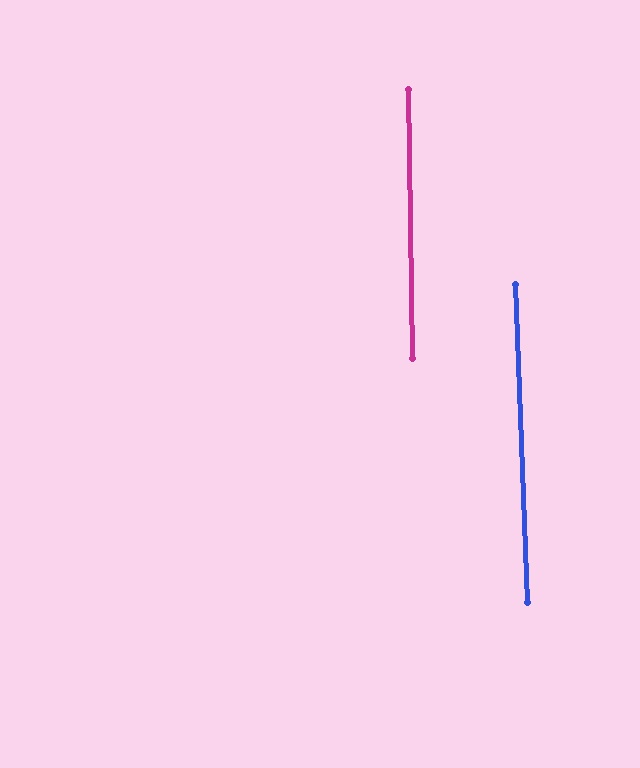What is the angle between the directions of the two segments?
Approximately 1 degree.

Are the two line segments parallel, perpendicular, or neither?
Parallel — their directions differ by only 1.4°.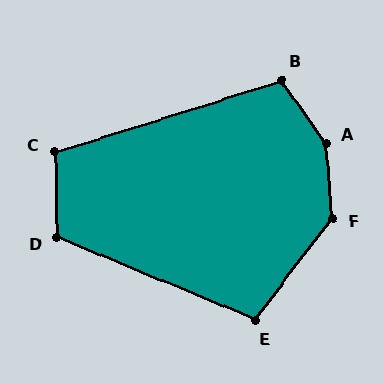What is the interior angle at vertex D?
Approximately 114 degrees (obtuse).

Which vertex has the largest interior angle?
A, at approximately 149 degrees.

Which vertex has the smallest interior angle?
E, at approximately 105 degrees.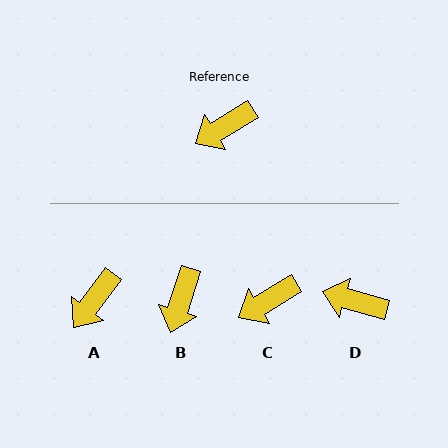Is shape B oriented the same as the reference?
No, it is off by about 41 degrees.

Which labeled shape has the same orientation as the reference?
C.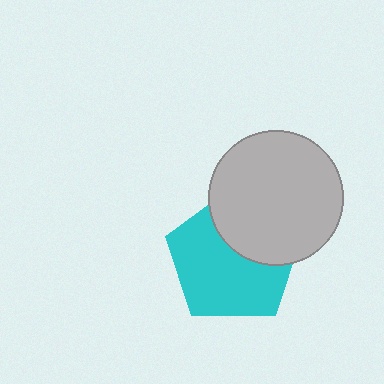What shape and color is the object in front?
The object in front is a light gray circle.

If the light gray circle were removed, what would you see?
You would see the complete cyan pentagon.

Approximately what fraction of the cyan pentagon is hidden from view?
Roughly 36% of the cyan pentagon is hidden behind the light gray circle.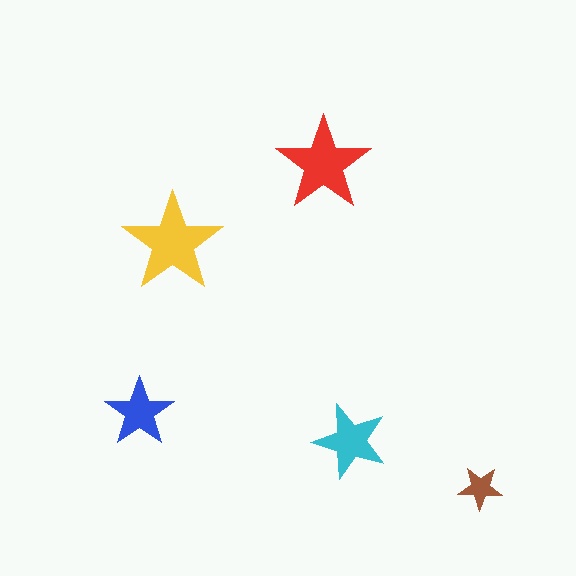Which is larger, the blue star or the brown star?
The blue one.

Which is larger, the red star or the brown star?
The red one.